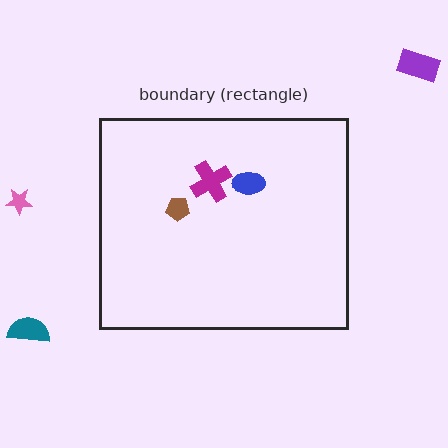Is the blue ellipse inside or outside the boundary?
Inside.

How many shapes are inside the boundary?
3 inside, 3 outside.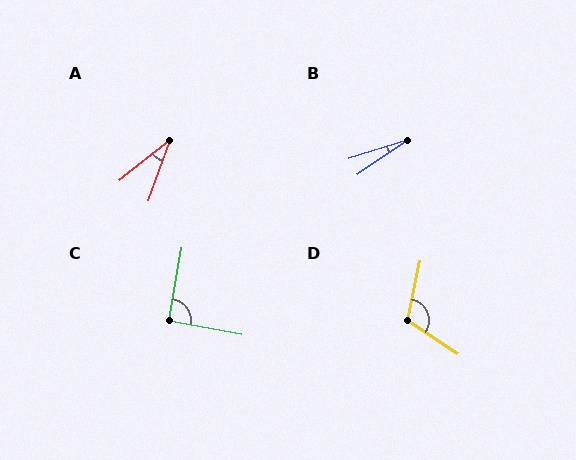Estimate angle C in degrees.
Approximately 90 degrees.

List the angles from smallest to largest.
B (16°), A (32°), C (90°), D (112°).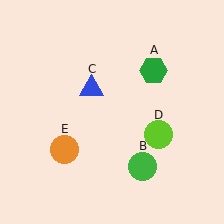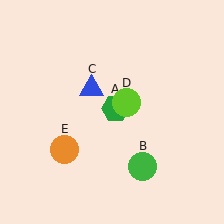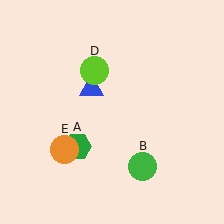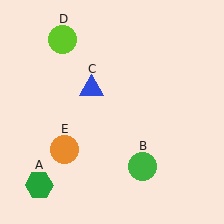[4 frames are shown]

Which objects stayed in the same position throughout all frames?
Green circle (object B) and blue triangle (object C) and orange circle (object E) remained stationary.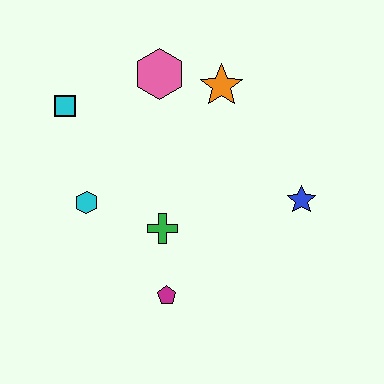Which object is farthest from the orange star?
The magenta pentagon is farthest from the orange star.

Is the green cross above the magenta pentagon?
Yes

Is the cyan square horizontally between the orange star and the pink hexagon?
No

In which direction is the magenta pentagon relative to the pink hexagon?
The magenta pentagon is below the pink hexagon.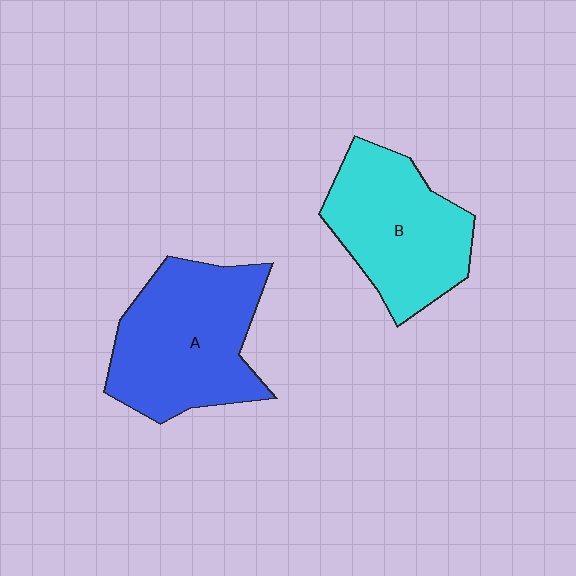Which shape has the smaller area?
Shape B (cyan).